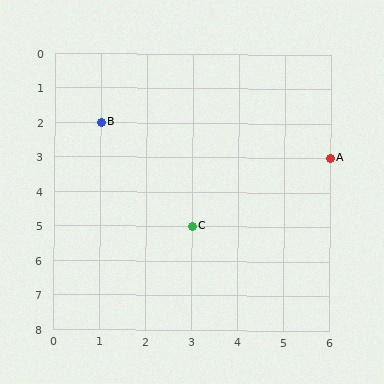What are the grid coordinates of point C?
Point C is at grid coordinates (3, 5).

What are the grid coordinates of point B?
Point B is at grid coordinates (1, 2).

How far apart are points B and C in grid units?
Points B and C are 2 columns and 3 rows apart (about 3.6 grid units diagonally).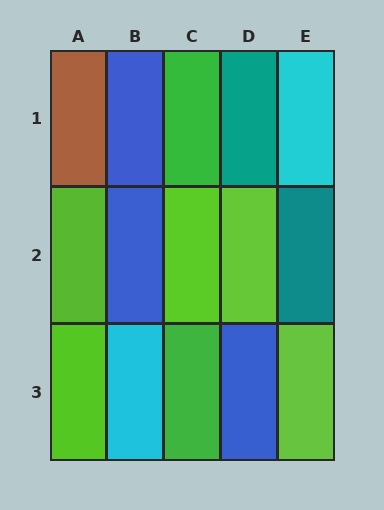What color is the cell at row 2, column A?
Lime.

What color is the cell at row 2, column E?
Teal.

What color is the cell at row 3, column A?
Lime.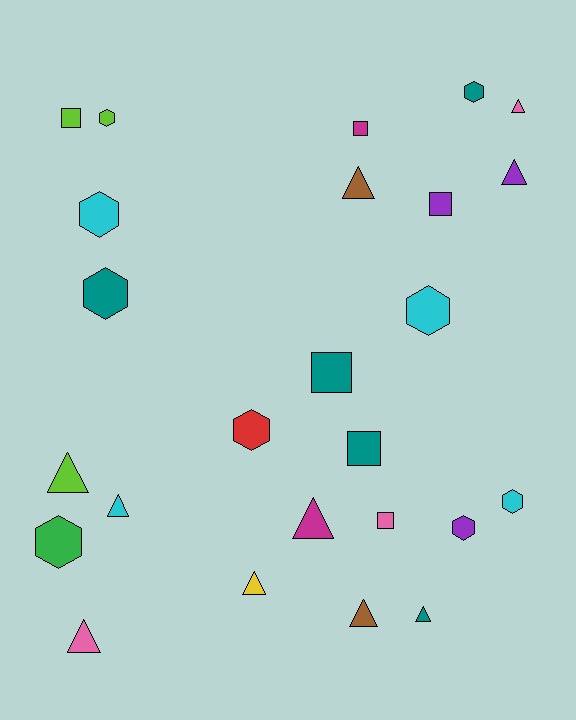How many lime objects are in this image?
There are 3 lime objects.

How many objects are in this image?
There are 25 objects.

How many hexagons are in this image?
There are 9 hexagons.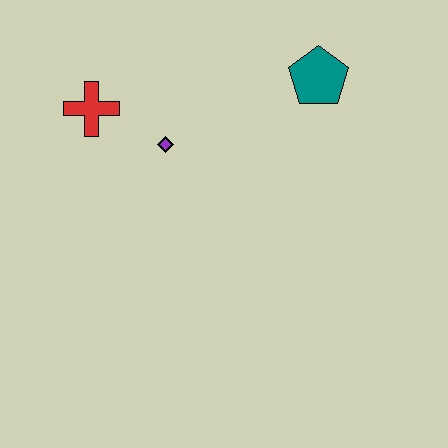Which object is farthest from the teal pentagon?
The red cross is farthest from the teal pentagon.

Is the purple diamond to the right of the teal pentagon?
No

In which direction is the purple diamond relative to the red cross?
The purple diamond is to the right of the red cross.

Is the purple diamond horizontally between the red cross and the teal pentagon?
Yes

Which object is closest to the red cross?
The purple diamond is closest to the red cross.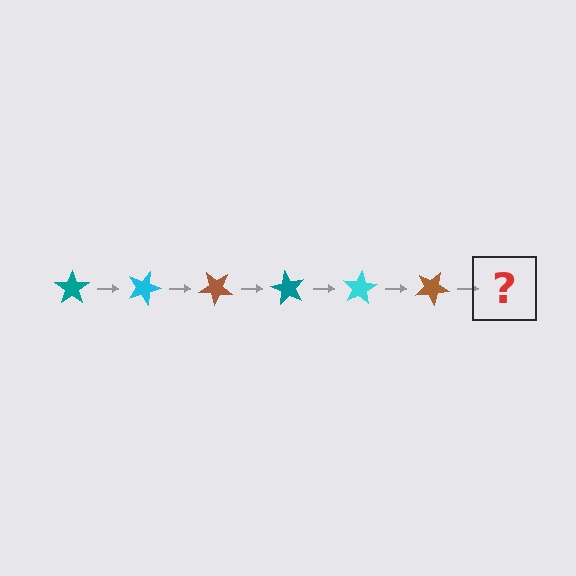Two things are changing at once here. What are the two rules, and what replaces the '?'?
The two rules are that it rotates 20 degrees each step and the color cycles through teal, cyan, and brown. The '?' should be a teal star, rotated 120 degrees from the start.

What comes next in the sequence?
The next element should be a teal star, rotated 120 degrees from the start.